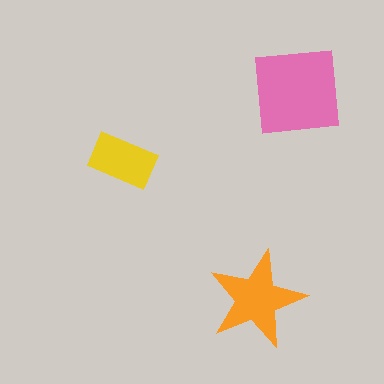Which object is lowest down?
The orange star is bottommost.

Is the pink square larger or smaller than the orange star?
Larger.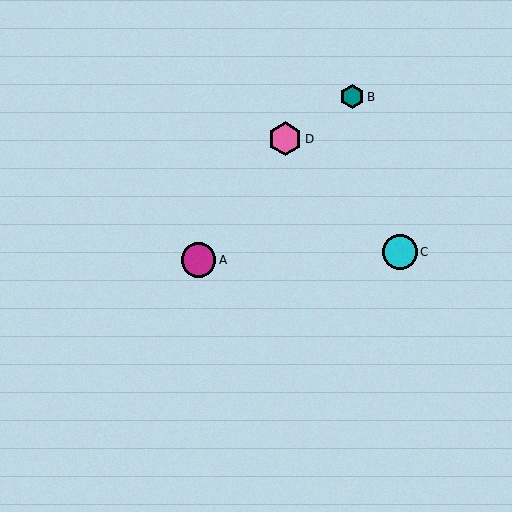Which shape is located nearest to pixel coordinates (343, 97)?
The teal hexagon (labeled B) at (352, 97) is nearest to that location.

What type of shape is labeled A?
Shape A is a magenta circle.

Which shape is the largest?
The cyan circle (labeled C) is the largest.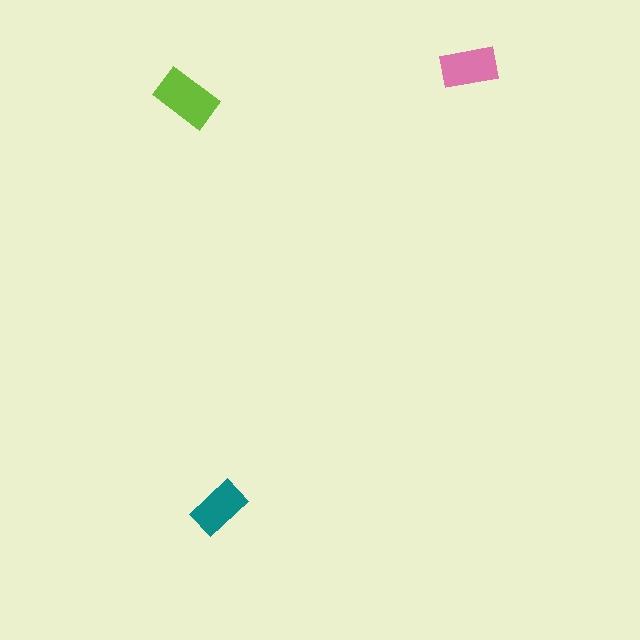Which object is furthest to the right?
The pink rectangle is rightmost.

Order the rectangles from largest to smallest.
the lime one, the pink one, the teal one.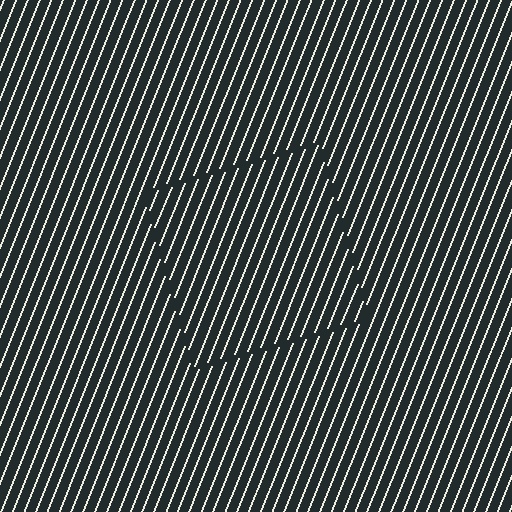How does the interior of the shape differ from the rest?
The interior of the shape contains the same grating, shifted by half a period — the contour is defined by the phase discontinuity where line-ends from the inner and outer gratings abut.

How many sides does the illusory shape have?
4 sides — the line-ends trace a square.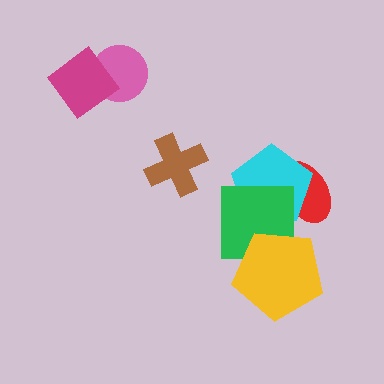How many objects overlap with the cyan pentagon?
2 objects overlap with the cyan pentagon.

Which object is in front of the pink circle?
The magenta diamond is in front of the pink circle.